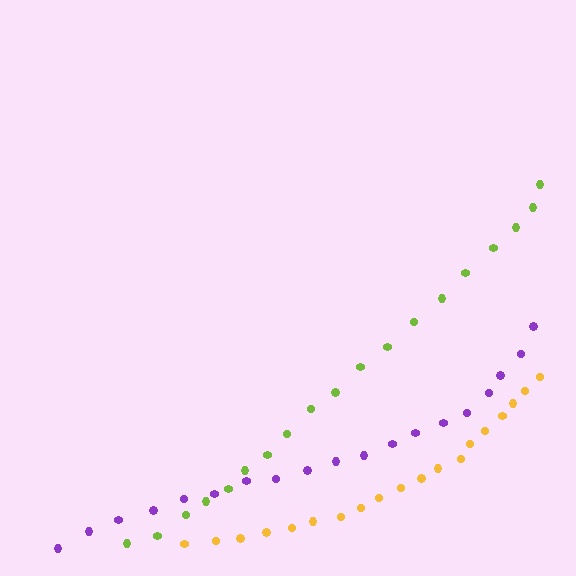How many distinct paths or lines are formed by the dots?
There are 3 distinct paths.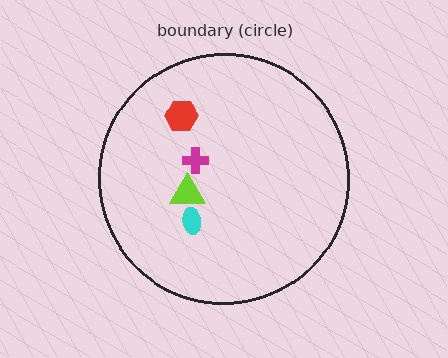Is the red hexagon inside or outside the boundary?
Inside.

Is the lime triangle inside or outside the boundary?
Inside.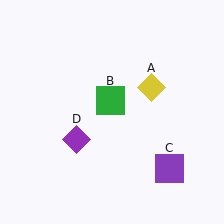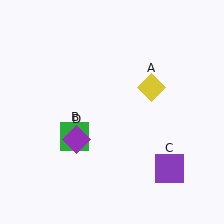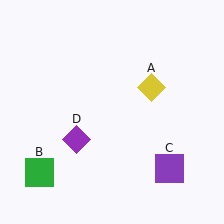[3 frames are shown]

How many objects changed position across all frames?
1 object changed position: green square (object B).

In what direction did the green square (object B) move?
The green square (object B) moved down and to the left.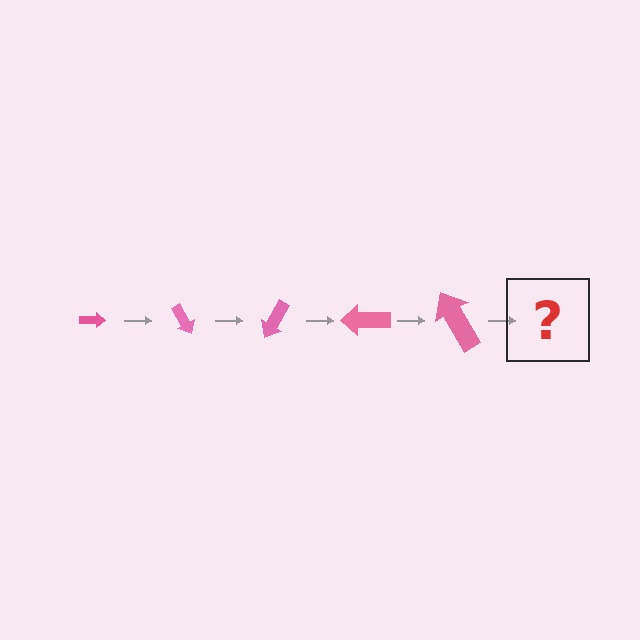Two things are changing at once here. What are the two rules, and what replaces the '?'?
The two rules are that the arrow grows larger each step and it rotates 60 degrees each step. The '?' should be an arrow, larger than the previous one and rotated 300 degrees from the start.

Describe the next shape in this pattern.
It should be an arrow, larger than the previous one and rotated 300 degrees from the start.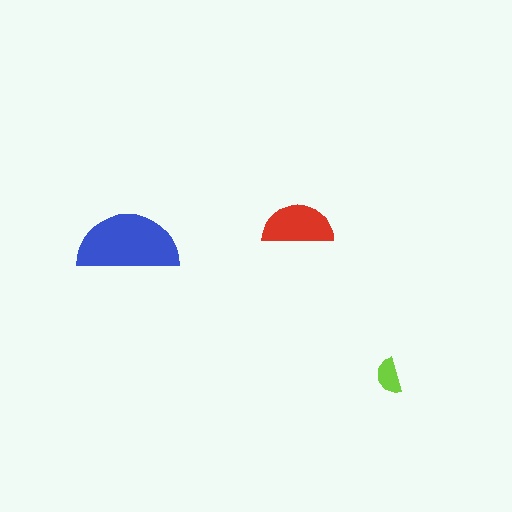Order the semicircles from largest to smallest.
the blue one, the red one, the lime one.